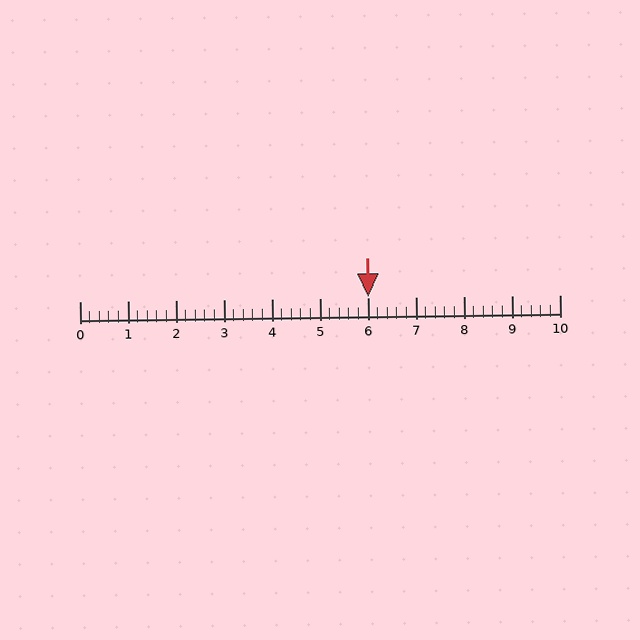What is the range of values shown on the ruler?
The ruler shows values from 0 to 10.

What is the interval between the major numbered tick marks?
The major tick marks are spaced 1 units apart.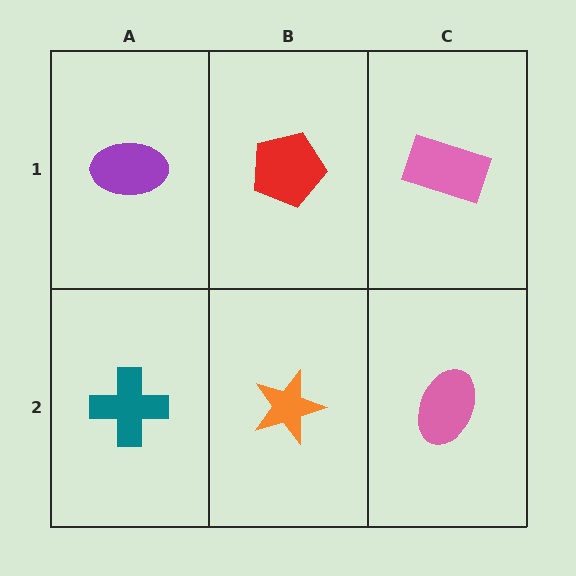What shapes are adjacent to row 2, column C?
A pink rectangle (row 1, column C), an orange star (row 2, column B).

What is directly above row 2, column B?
A red pentagon.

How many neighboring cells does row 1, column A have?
2.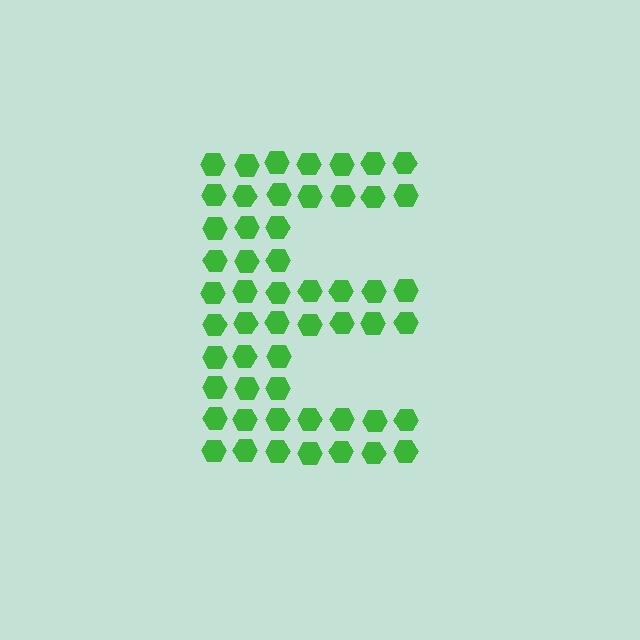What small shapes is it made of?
It is made of small hexagons.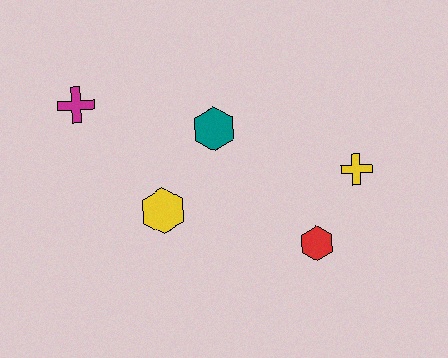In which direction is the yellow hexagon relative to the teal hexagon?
The yellow hexagon is below the teal hexagon.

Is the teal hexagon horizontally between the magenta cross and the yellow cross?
Yes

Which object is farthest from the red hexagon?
The magenta cross is farthest from the red hexagon.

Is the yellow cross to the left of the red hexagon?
No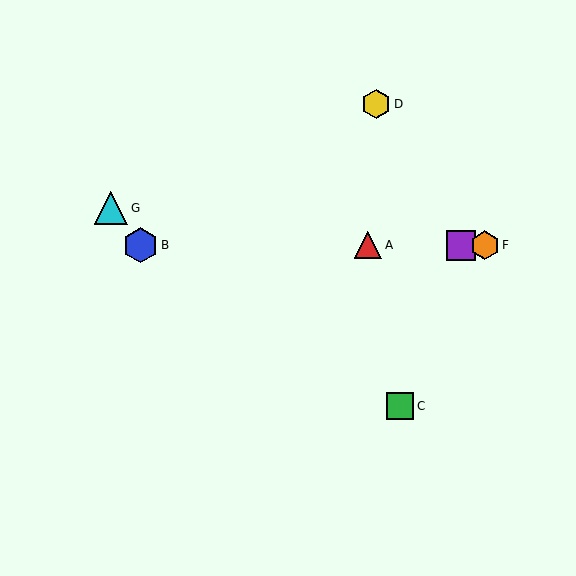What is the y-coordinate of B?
Object B is at y≈245.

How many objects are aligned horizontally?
4 objects (A, B, E, F) are aligned horizontally.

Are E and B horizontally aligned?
Yes, both are at y≈245.